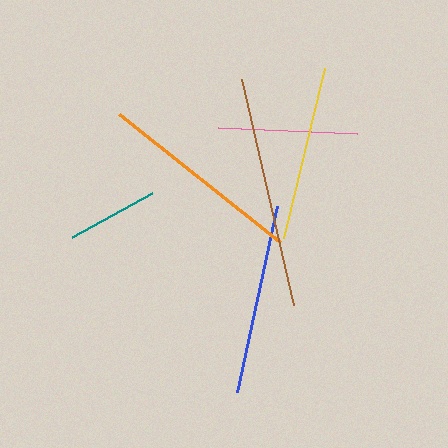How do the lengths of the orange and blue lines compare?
The orange and blue lines are approximately the same length.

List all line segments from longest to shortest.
From longest to shortest: brown, orange, blue, yellow, pink, teal.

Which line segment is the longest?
The brown line is the longest at approximately 232 pixels.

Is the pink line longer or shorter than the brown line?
The brown line is longer than the pink line.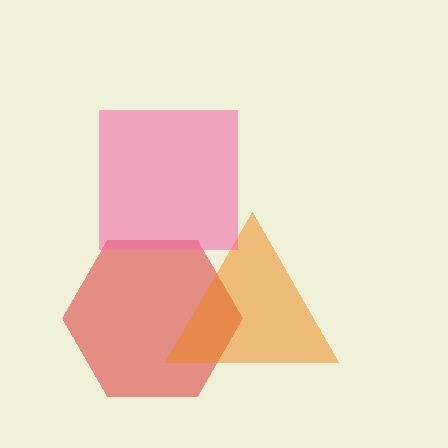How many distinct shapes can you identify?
There are 3 distinct shapes: a red hexagon, an orange triangle, a pink square.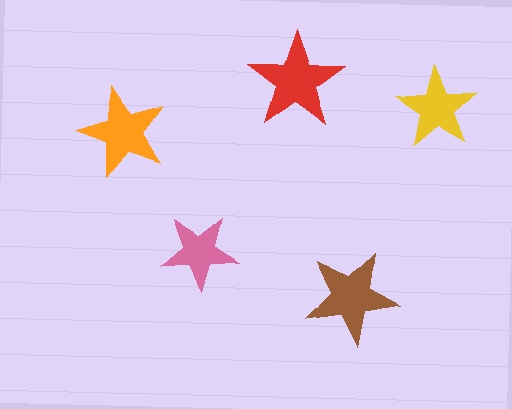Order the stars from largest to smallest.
the red one, the brown one, the orange one, the yellow one, the pink one.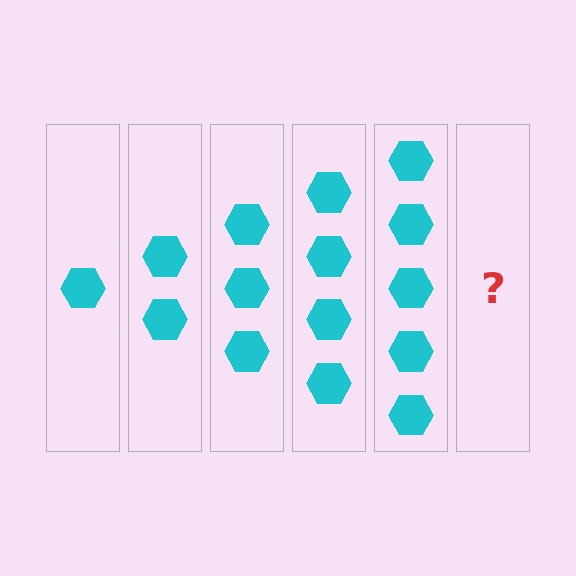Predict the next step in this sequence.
The next step is 6 hexagons.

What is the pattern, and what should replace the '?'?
The pattern is that each step adds one more hexagon. The '?' should be 6 hexagons.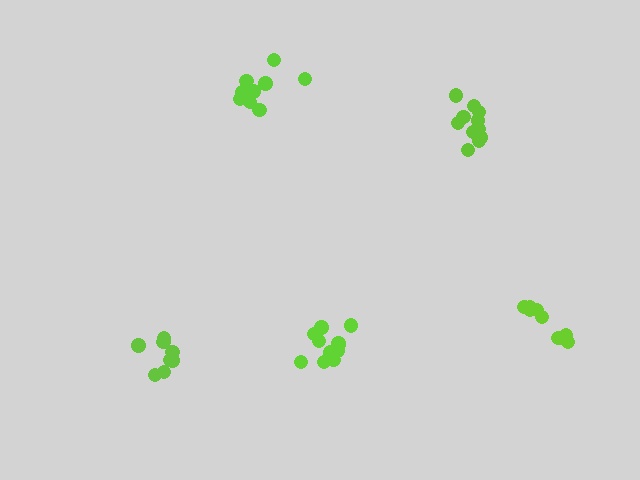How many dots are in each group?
Group 1: 11 dots, Group 2: 8 dots, Group 3: 9 dots, Group 4: 10 dots, Group 5: 11 dots (49 total).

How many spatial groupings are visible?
There are 5 spatial groupings.